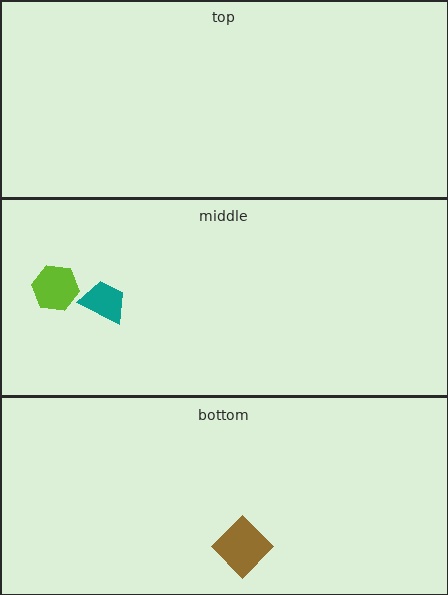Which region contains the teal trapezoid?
The middle region.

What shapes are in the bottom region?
The brown diamond.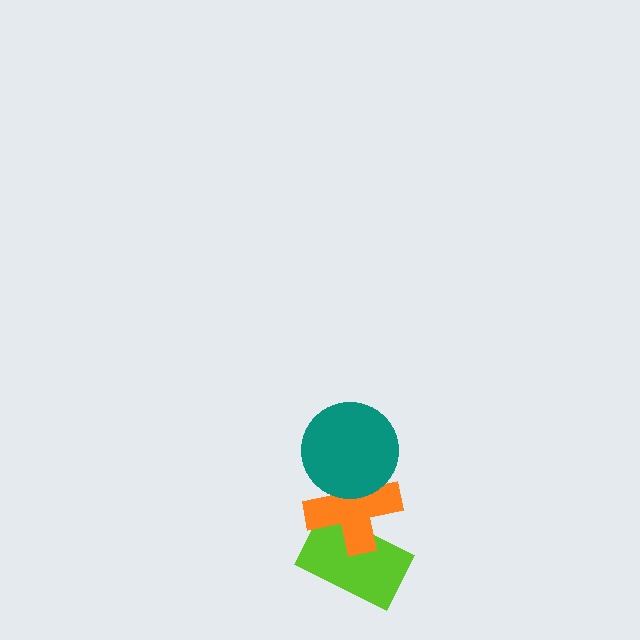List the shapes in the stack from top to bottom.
From top to bottom: the teal circle, the orange cross, the lime rectangle.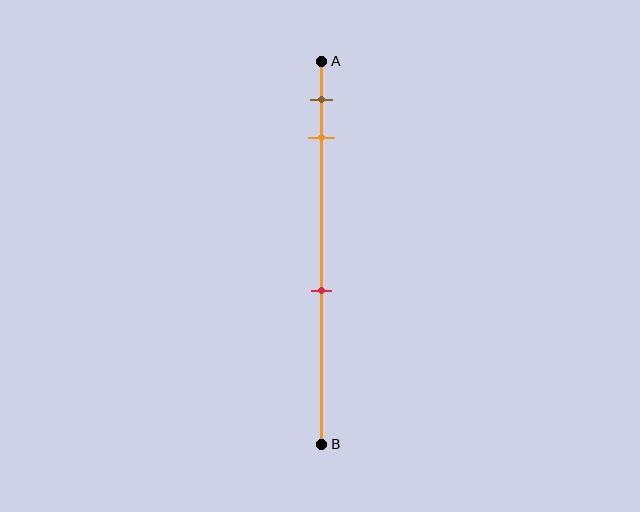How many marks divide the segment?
There are 3 marks dividing the segment.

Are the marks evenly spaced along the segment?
No, the marks are not evenly spaced.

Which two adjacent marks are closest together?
The brown and orange marks are the closest adjacent pair.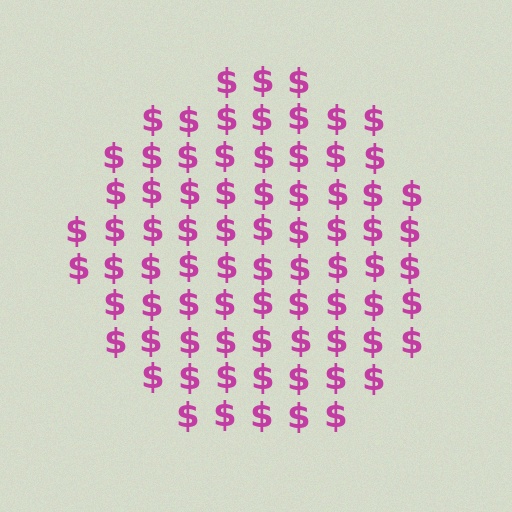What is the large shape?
The large shape is a circle.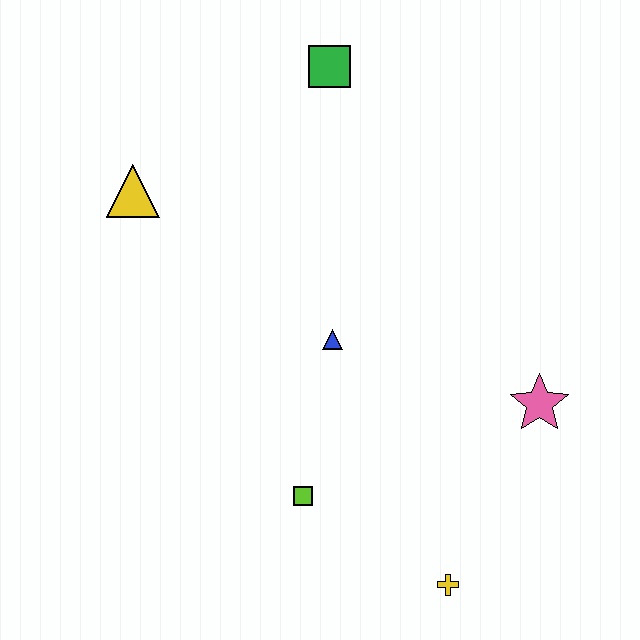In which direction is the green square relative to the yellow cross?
The green square is above the yellow cross.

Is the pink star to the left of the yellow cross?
No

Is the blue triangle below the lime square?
No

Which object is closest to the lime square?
The blue triangle is closest to the lime square.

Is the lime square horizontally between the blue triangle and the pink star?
No